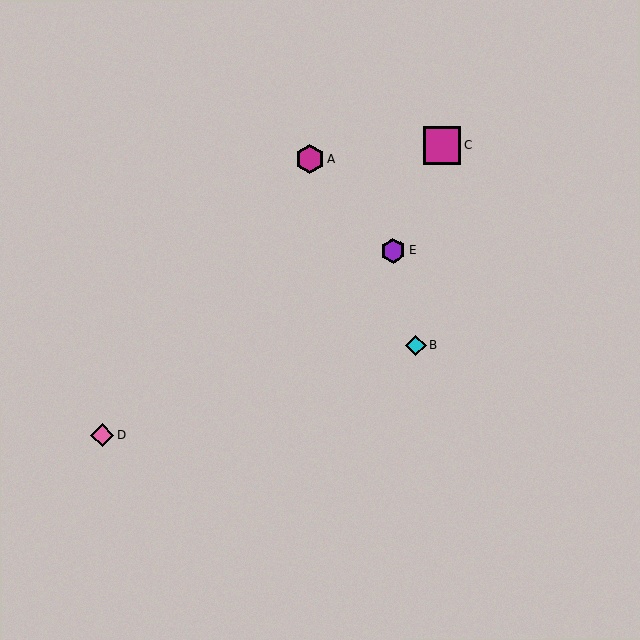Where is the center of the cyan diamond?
The center of the cyan diamond is at (416, 346).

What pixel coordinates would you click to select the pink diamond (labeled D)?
Click at (102, 435) to select the pink diamond D.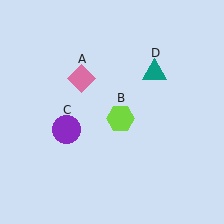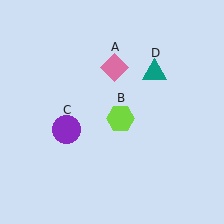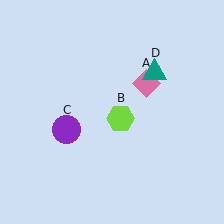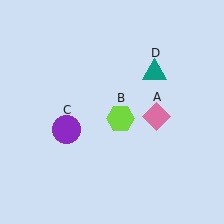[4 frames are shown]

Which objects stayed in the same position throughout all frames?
Lime hexagon (object B) and purple circle (object C) and teal triangle (object D) remained stationary.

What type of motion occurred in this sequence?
The pink diamond (object A) rotated clockwise around the center of the scene.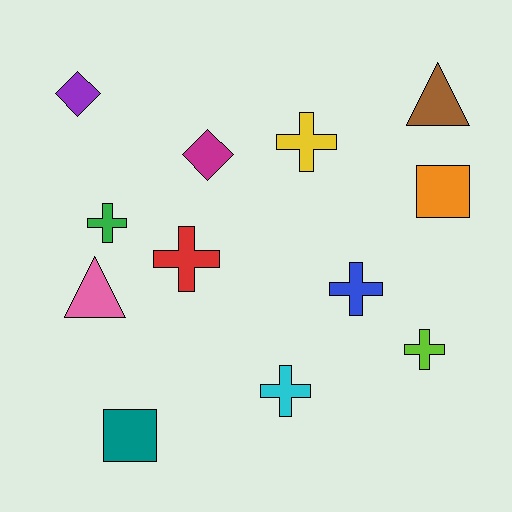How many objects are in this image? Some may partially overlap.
There are 12 objects.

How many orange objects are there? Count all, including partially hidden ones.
There is 1 orange object.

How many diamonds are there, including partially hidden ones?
There are 2 diamonds.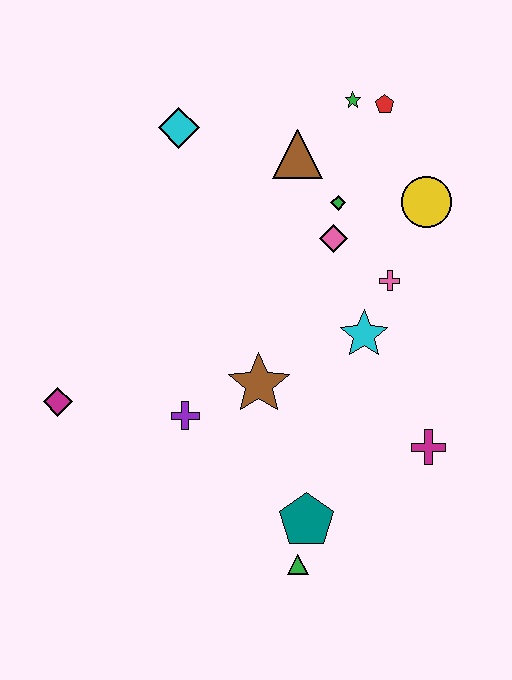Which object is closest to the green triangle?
The teal pentagon is closest to the green triangle.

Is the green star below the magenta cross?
No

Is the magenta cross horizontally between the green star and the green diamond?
No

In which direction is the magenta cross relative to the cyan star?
The magenta cross is below the cyan star.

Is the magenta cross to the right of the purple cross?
Yes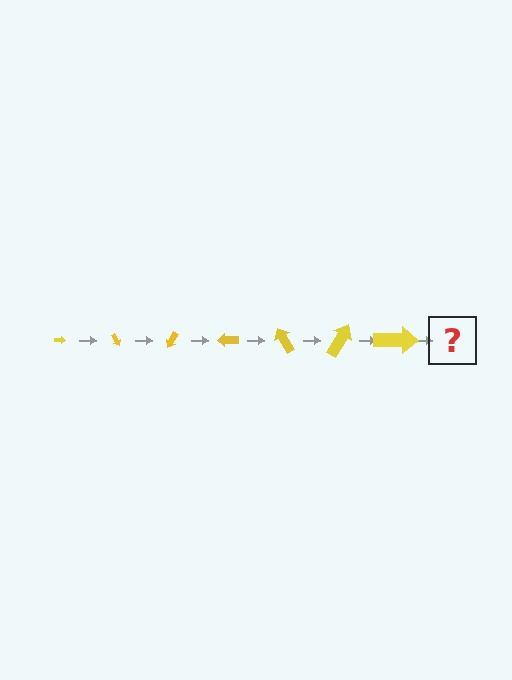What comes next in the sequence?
The next element should be an arrow, larger than the previous one and rotated 420 degrees from the start.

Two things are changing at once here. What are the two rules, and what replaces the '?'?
The two rules are that the arrow grows larger each step and it rotates 60 degrees each step. The '?' should be an arrow, larger than the previous one and rotated 420 degrees from the start.